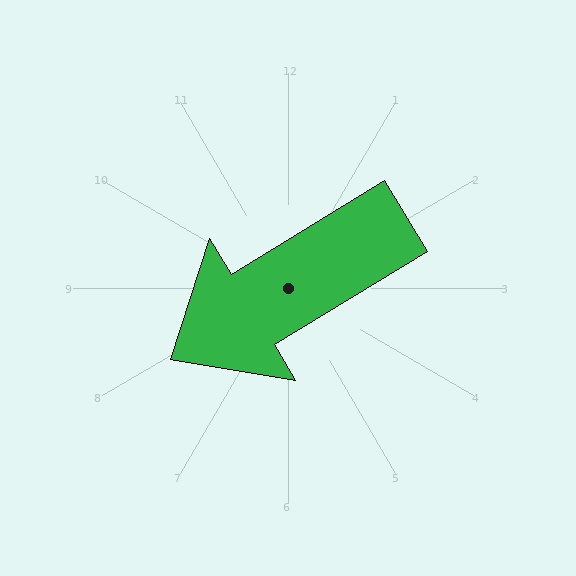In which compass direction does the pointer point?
Southwest.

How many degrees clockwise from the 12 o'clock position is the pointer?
Approximately 239 degrees.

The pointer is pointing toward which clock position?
Roughly 8 o'clock.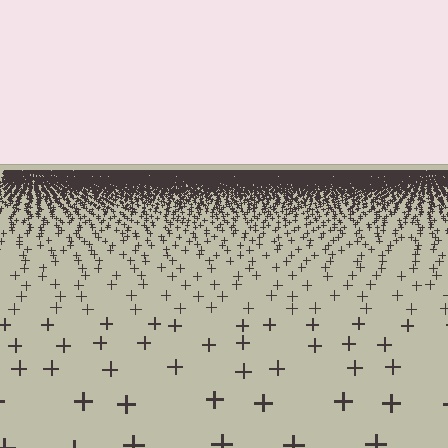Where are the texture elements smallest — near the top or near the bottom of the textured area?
Near the top.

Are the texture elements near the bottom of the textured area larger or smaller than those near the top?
Larger. Near the bottom, elements are closer to the viewer and appear at a bigger on-screen size.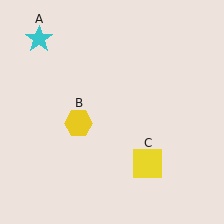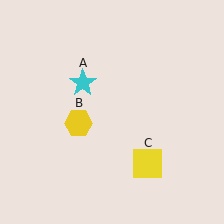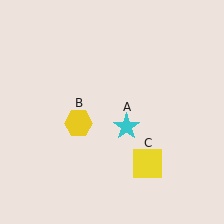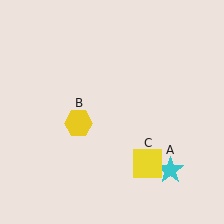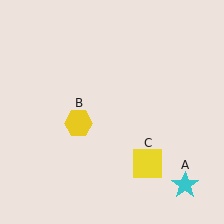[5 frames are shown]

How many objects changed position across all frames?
1 object changed position: cyan star (object A).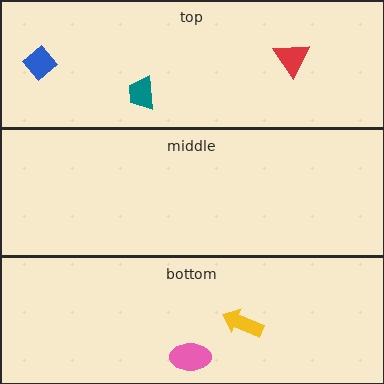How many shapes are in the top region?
3.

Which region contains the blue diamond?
The top region.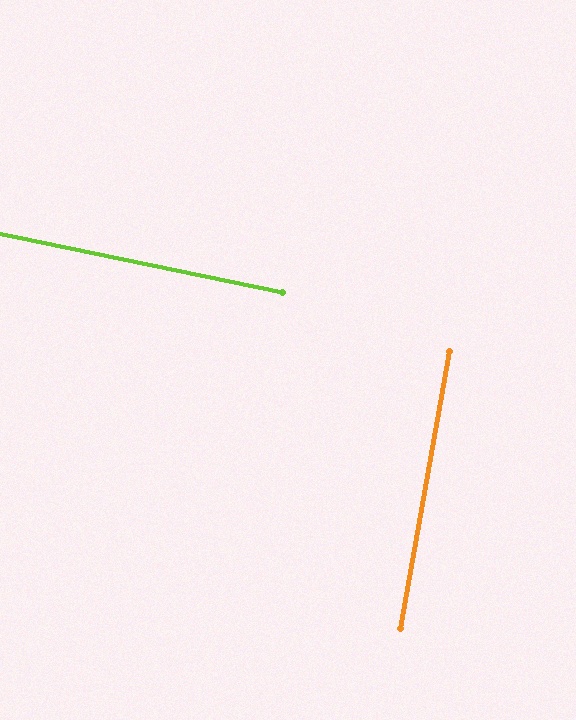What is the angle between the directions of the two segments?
Approximately 88 degrees.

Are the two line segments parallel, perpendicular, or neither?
Perpendicular — they meet at approximately 88°.